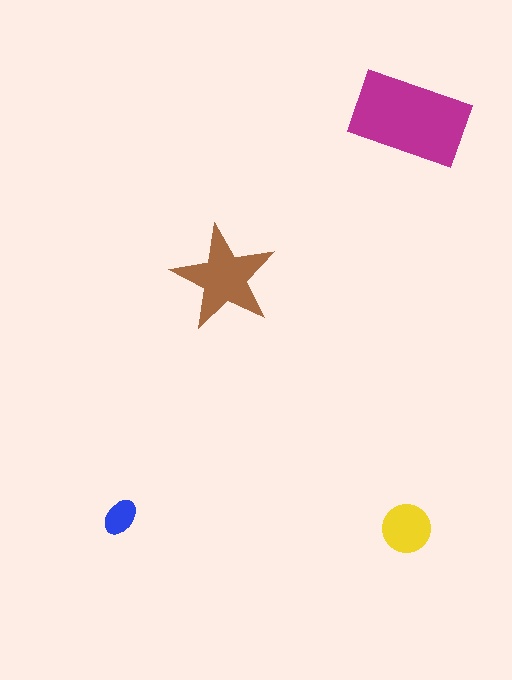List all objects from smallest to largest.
The blue ellipse, the yellow circle, the brown star, the magenta rectangle.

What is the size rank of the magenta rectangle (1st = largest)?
1st.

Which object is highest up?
The magenta rectangle is topmost.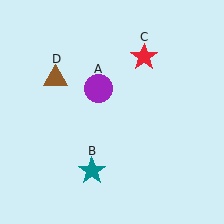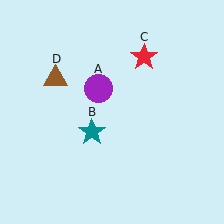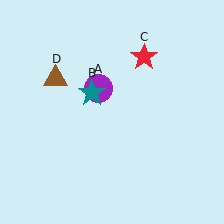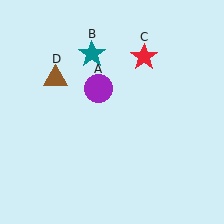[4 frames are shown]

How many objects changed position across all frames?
1 object changed position: teal star (object B).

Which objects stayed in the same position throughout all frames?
Purple circle (object A) and red star (object C) and brown triangle (object D) remained stationary.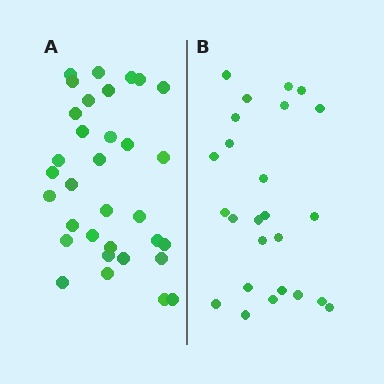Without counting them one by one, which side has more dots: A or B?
Region A (the left region) has more dots.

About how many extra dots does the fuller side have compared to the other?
Region A has roughly 8 or so more dots than region B.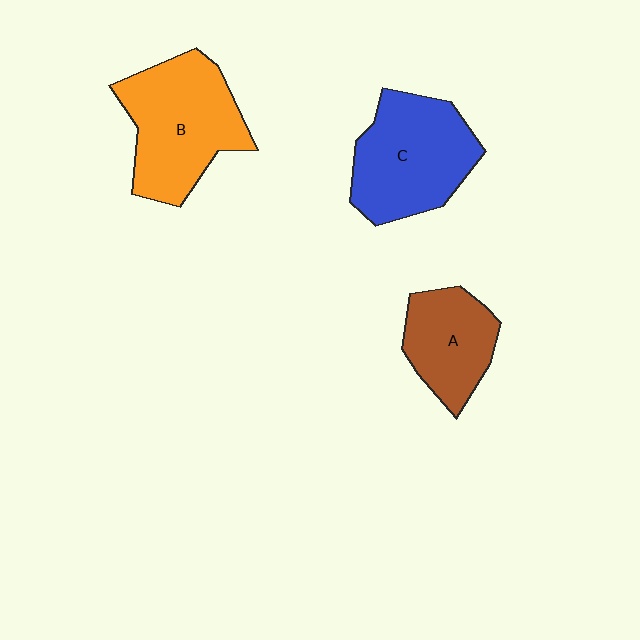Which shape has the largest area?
Shape B (orange).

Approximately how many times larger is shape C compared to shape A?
Approximately 1.5 times.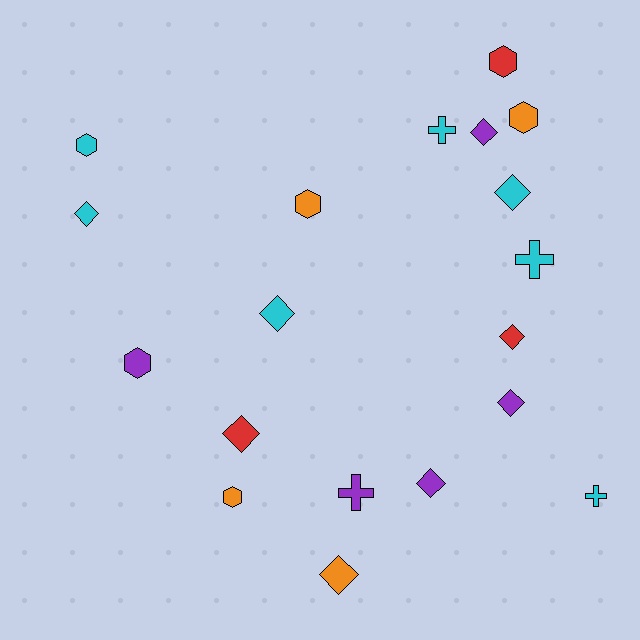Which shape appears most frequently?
Diamond, with 9 objects.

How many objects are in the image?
There are 19 objects.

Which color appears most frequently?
Cyan, with 7 objects.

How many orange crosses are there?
There are no orange crosses.